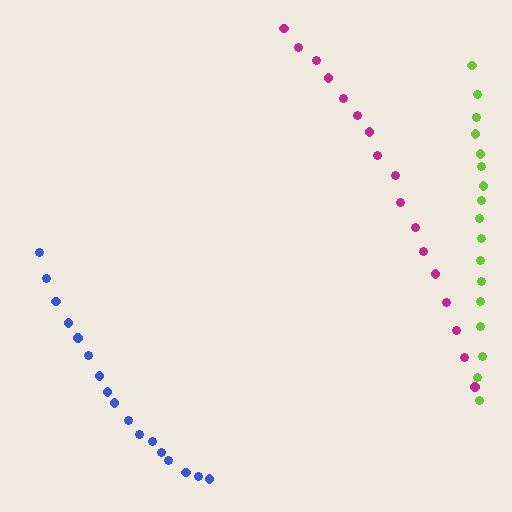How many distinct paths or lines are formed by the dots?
There are 3 distinct paths.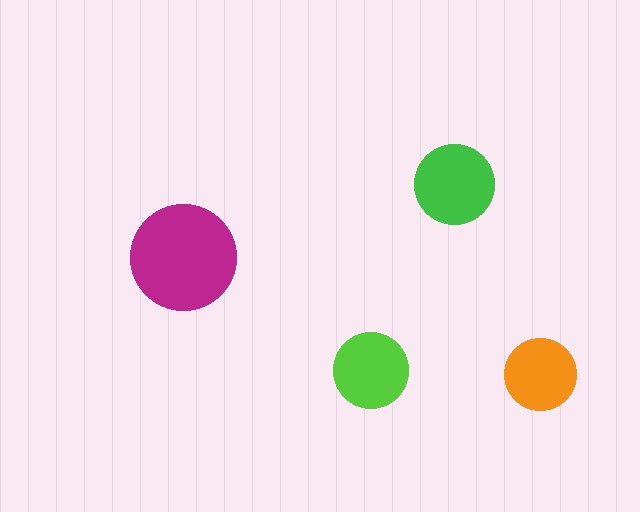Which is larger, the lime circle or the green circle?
The green one.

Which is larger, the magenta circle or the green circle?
The magenta one.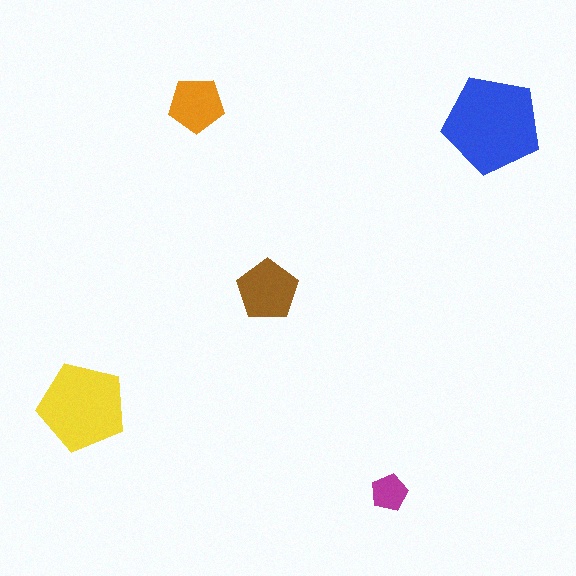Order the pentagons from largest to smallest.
the blue one, the yellow one, the brown one, the orange one, the magenta one.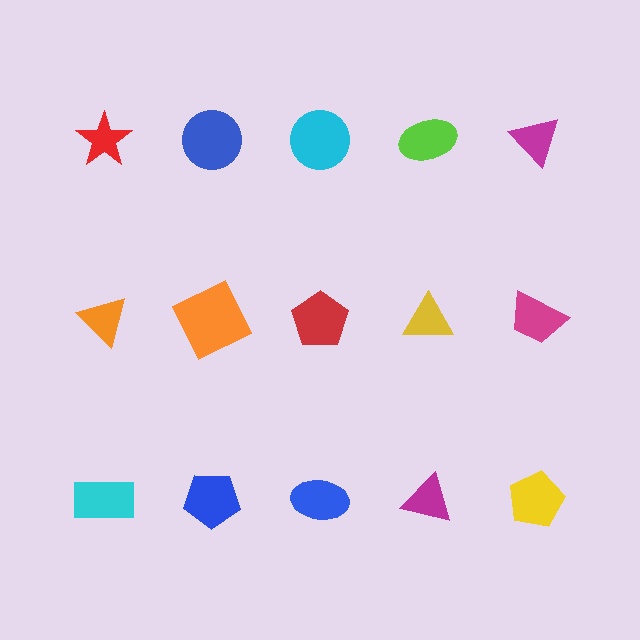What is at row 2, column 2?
An orange square.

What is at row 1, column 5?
A magenta triangle.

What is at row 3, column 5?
A yellow pentagon.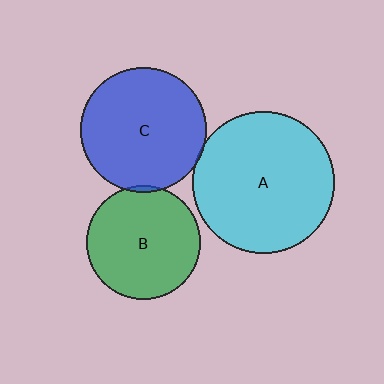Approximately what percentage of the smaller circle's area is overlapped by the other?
Approximately 5%.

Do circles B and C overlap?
Yes.